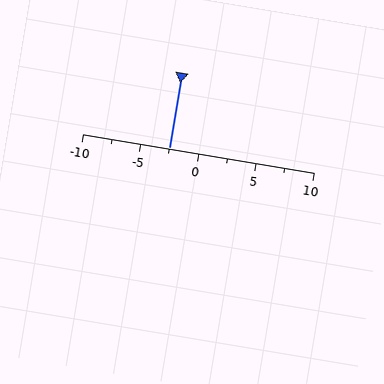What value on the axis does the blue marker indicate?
The marker indicates approximately -2.5.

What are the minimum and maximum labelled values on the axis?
The axis runs from -10 to 10.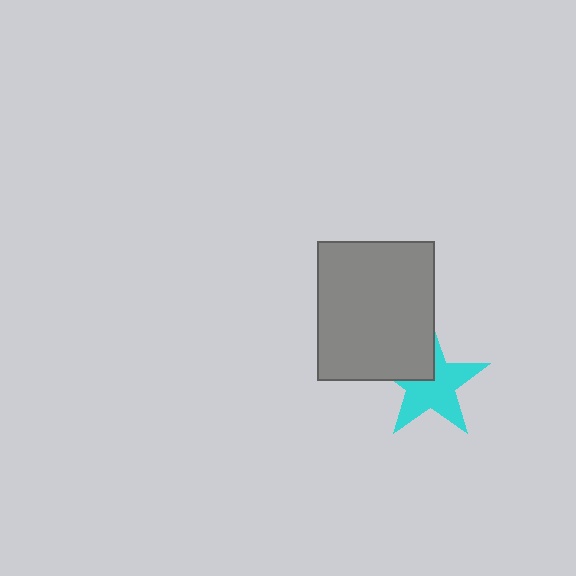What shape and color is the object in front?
The object in front is a gray rectangle.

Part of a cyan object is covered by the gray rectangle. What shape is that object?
It is a star.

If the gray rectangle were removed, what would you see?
You would see the complete cyan star.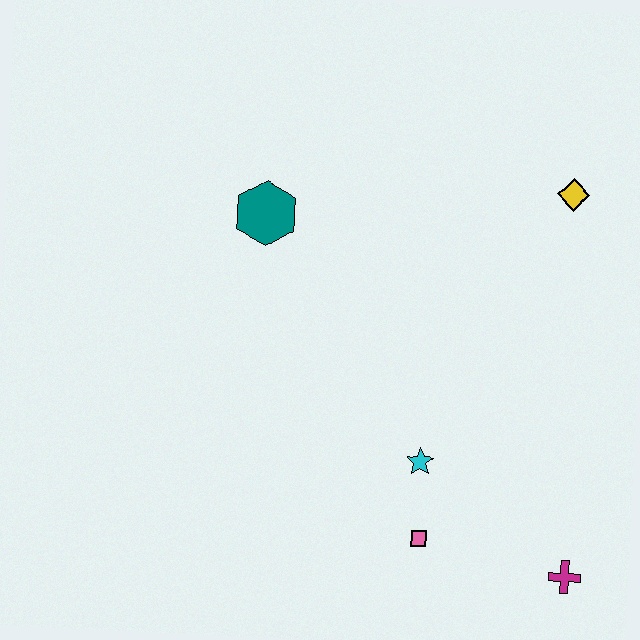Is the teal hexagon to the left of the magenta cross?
Yes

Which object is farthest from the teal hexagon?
The magenta cross is farthest from the teal hexagon.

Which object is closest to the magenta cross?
The pink square is closest to the magenta cross.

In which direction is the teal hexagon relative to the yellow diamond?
The teal hexagon is to the left of the yellow diamond.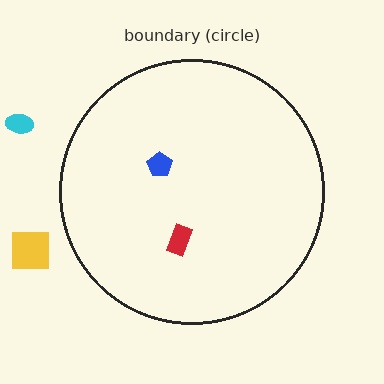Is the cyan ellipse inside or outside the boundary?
Outside.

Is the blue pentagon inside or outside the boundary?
Inside.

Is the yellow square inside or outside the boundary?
Outside.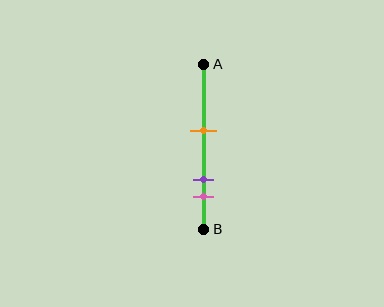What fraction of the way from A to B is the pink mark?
The pink mark is approximately 80% (0.8) of the way from A to B.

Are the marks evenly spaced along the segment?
No, the marks are not evenly spaced.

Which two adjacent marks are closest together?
The purple and pink marks are the closest adjacent pair.